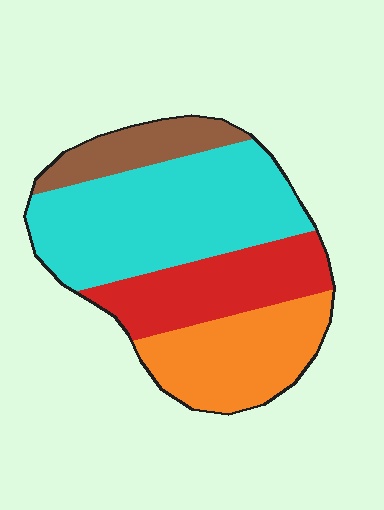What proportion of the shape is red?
Red takes up less than a quarter of the shape.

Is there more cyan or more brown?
Cyan.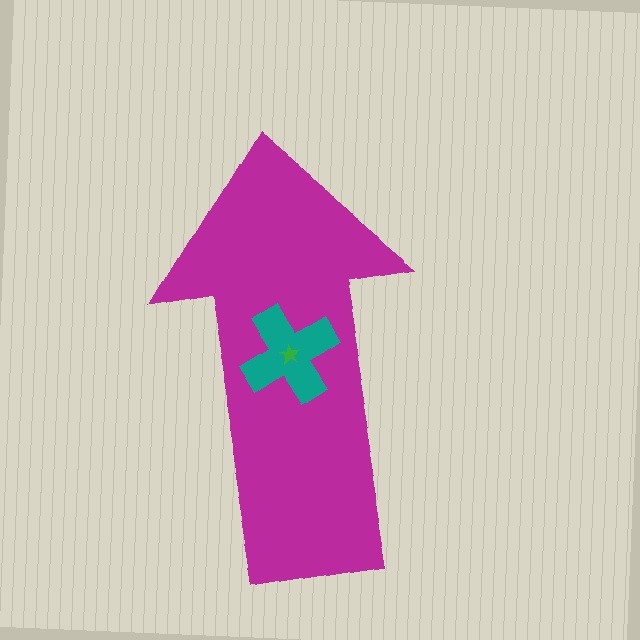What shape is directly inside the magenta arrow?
The teal cross.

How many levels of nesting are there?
3.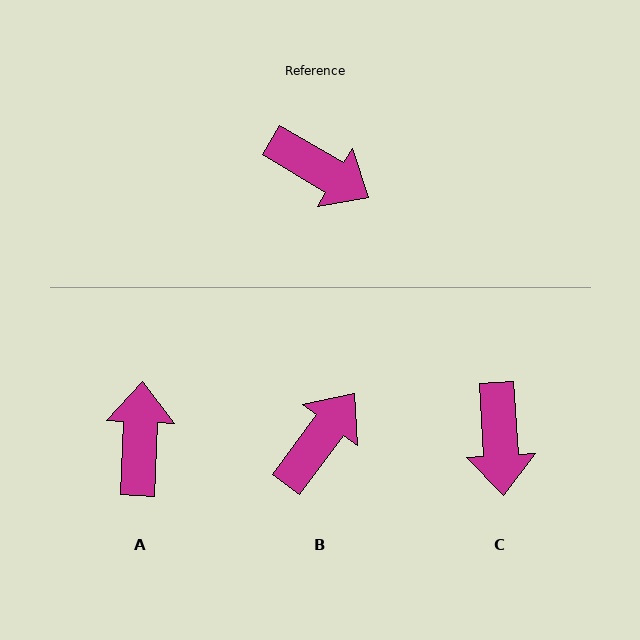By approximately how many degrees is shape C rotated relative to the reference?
Approximately 56 degrees clockwise.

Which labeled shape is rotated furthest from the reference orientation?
A, about 118 degrees away.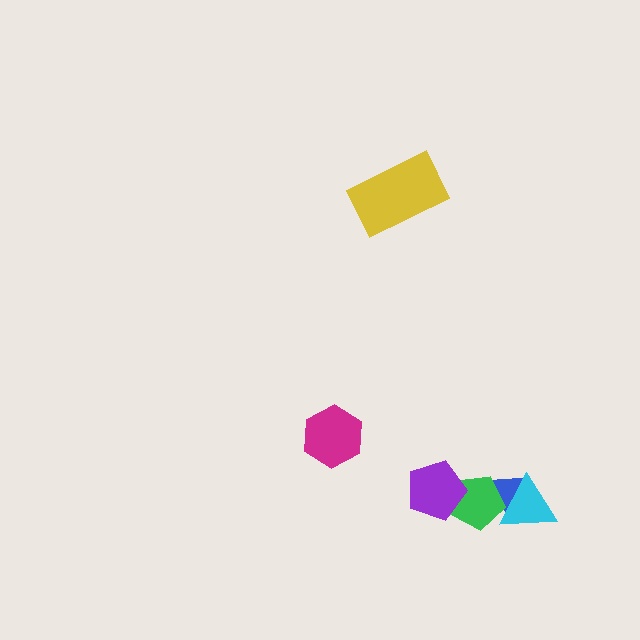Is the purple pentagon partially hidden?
No, no other shape covers it.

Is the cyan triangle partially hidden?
Yes, it is partially covered by another shape.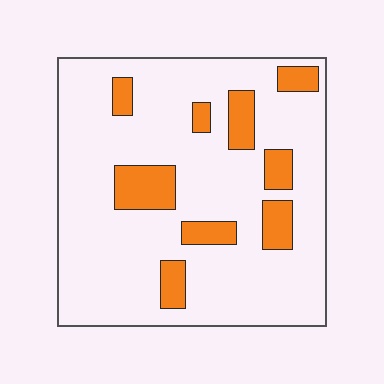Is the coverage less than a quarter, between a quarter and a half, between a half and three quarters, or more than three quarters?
Less than a quarter.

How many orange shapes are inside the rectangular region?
9.